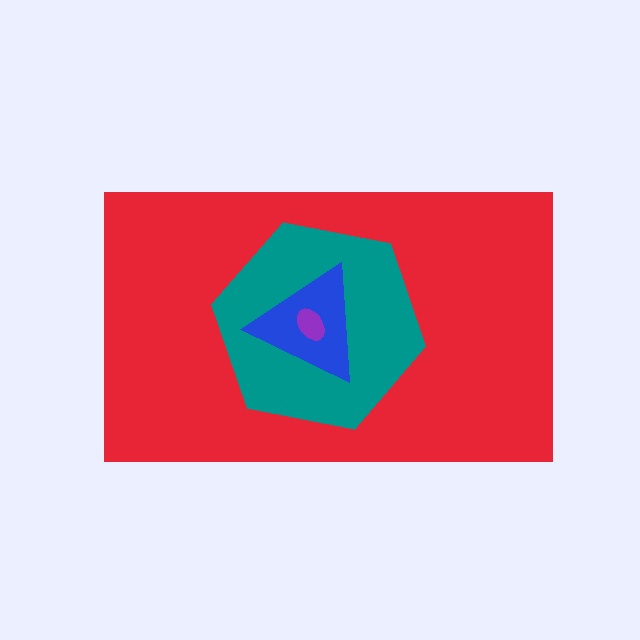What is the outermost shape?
The red rectangle.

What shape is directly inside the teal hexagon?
The blue triangle.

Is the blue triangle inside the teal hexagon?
Yes.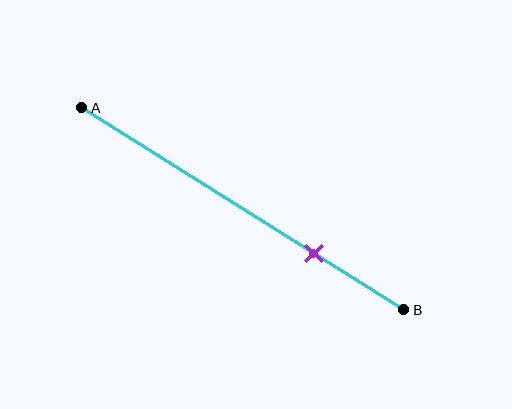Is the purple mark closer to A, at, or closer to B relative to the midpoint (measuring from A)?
The purple mark is closer to point B than the midpoint of segment AB.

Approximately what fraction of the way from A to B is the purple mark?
The purple mark is approximately 70% of the way from A to B.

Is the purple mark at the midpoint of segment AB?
No, the mark is at about 70% from A, not at the 50% midpoint.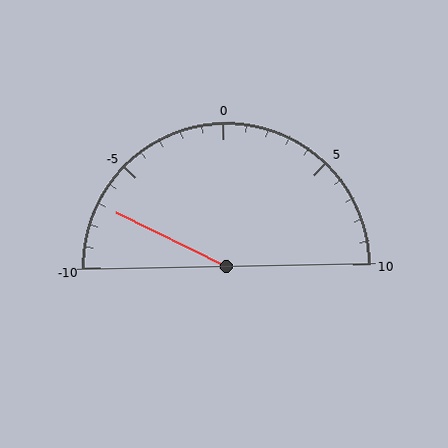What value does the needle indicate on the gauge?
The needle indicates approximately -7.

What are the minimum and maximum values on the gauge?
The gauge ranges from -10 to 10.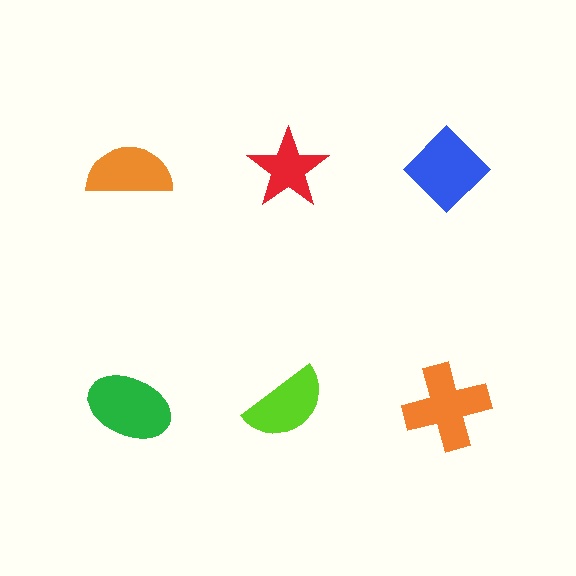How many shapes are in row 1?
3 shapes.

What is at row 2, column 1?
A green ellipse.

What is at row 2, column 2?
A lime semicircle.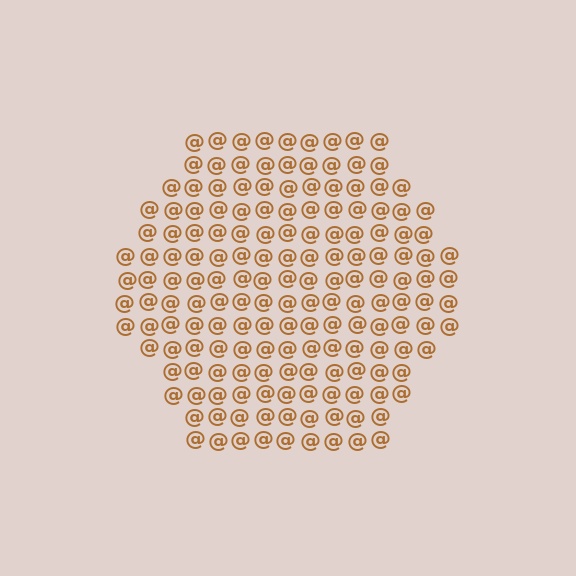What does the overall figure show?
The overall figure shows a hexagon.